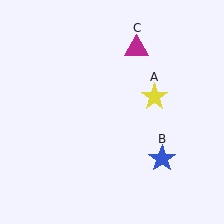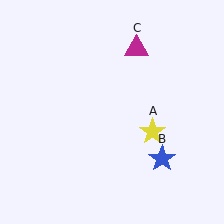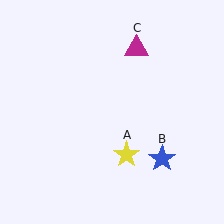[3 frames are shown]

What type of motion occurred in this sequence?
The yellow star (object A) rotated clockwise around the center of the scene.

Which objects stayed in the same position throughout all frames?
Blue star (object B) and magenta triangle (object C) remained stationary.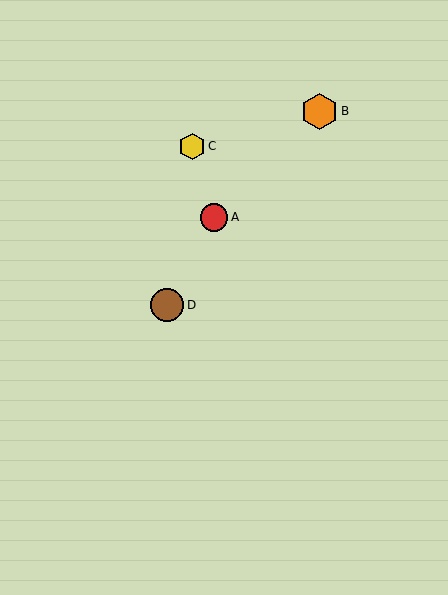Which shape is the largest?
The orange hexagon (labeled B) is the largest.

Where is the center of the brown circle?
The center of the brown circle is at (167, 305).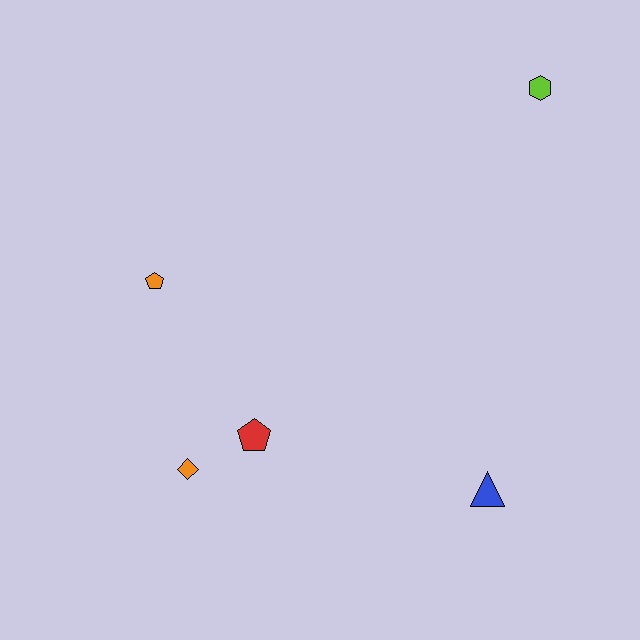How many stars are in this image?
There are no stars.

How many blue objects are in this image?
There is 1 blue object.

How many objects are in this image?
There are 5 objects.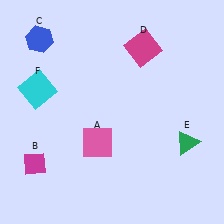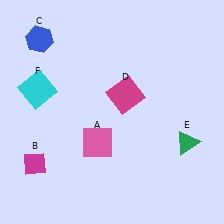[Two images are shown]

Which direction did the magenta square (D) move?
The magenta square (D) moved down.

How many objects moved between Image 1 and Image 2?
1 object moved between the two images.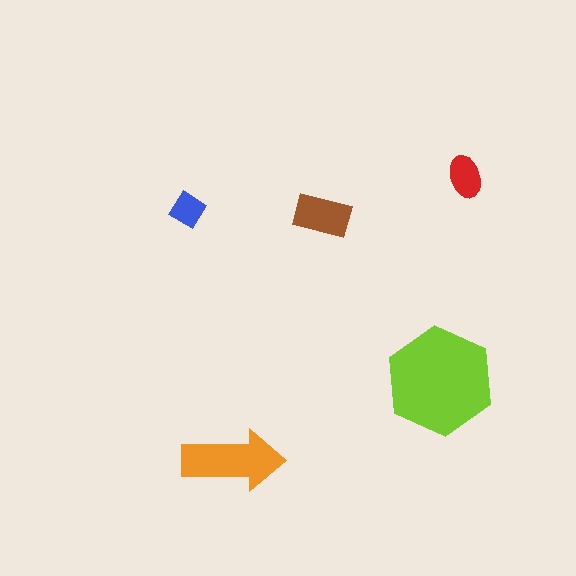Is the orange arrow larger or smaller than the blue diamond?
Larger.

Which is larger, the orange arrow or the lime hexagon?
The lime hexagon.